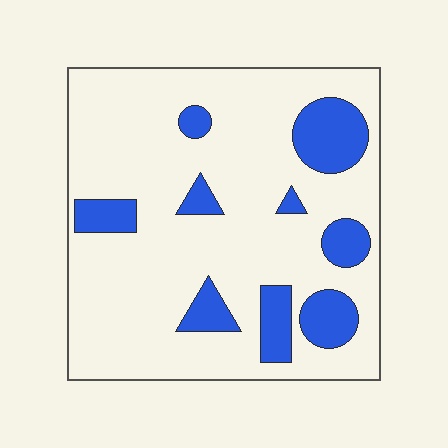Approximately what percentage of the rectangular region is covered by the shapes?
Approximately 20%.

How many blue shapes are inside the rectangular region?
9.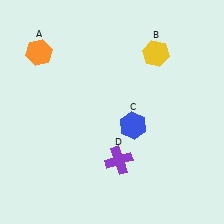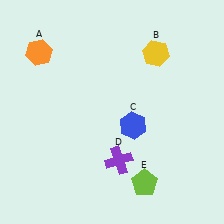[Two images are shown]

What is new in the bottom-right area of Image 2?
A lime pentagon (E) was added in the bottom-right area of Image 2.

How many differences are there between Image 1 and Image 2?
There is 1 difference between the two images.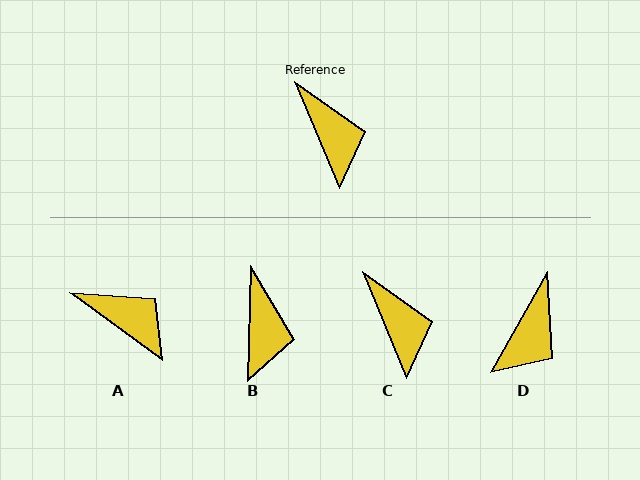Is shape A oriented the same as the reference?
No, it is off by about 31 degrees.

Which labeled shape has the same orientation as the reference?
C.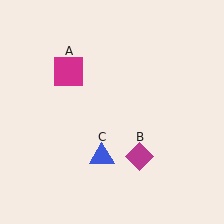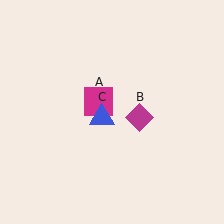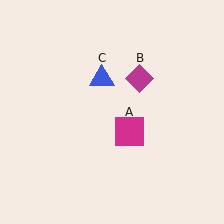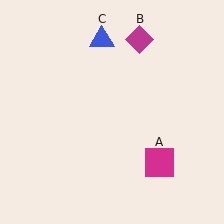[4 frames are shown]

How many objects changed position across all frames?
3 objects changed position: magenta square (object A), magenta diamond (object B), blue triangle (object C).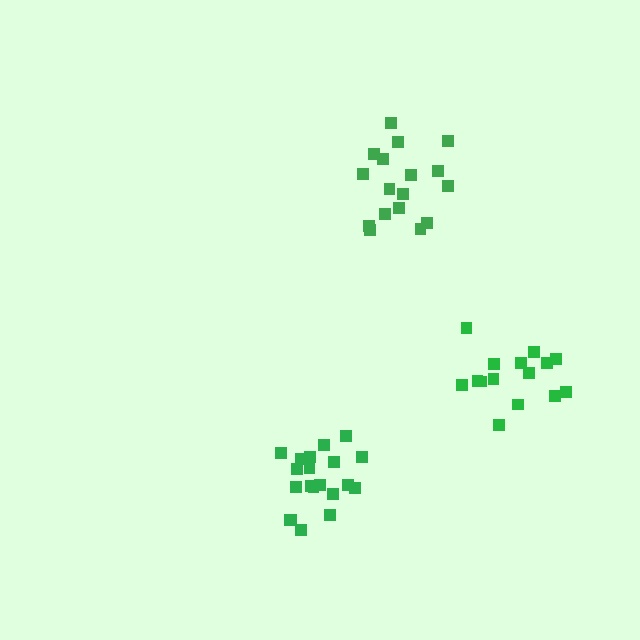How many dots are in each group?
Group 1: 17 dots, Group 2: 20 dots, Group 3: 15 dots (52 total).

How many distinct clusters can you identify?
There are 3 distinct clusters.